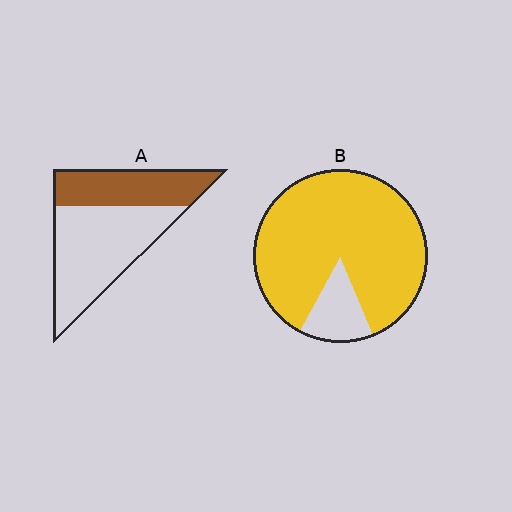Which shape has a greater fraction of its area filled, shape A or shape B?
Shape B.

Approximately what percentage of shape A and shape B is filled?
A is approximately 40% and B is approximately 85%.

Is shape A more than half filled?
No.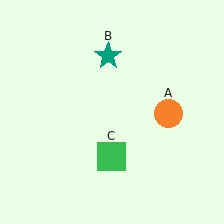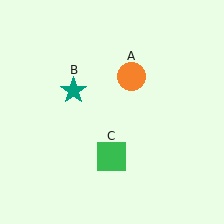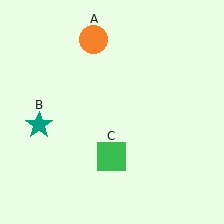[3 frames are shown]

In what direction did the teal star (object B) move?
The teal star (object B) moved down and to the left.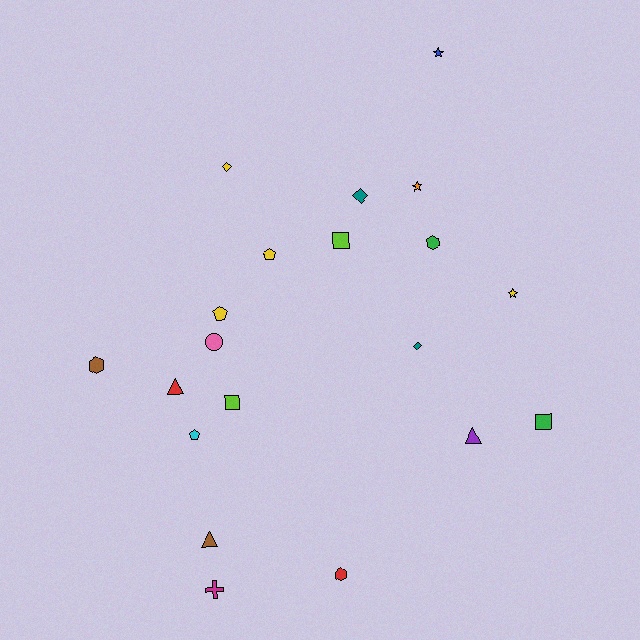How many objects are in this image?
There are 20 objects.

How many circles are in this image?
There is 1 circle.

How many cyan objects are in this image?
There is 1 cyan object.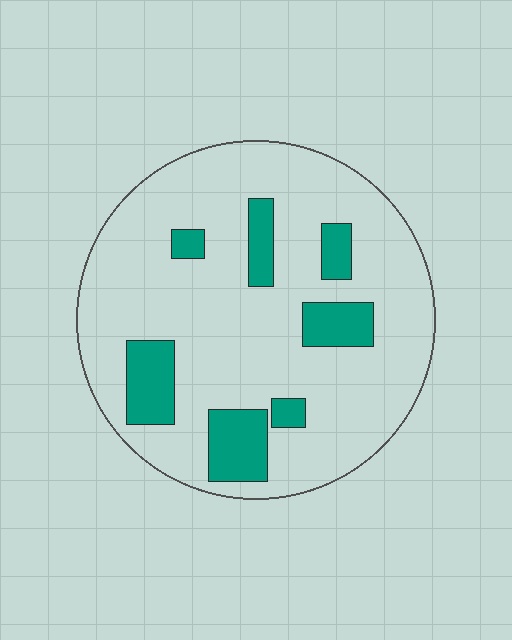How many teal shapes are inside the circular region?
7.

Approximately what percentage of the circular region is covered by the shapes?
Approximately 20%.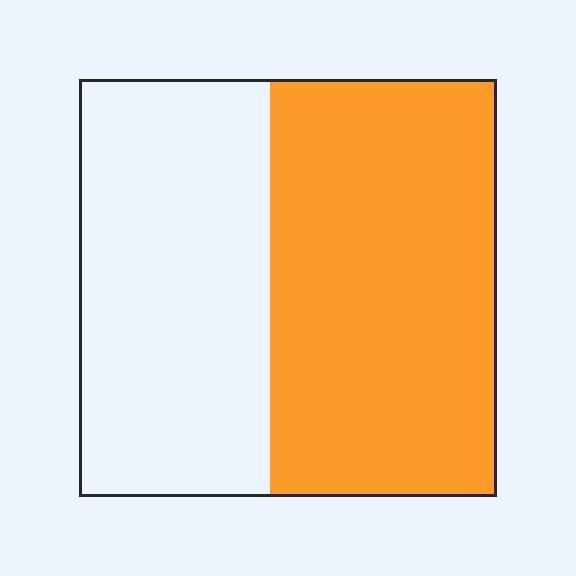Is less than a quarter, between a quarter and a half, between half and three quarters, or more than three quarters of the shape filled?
Between half and three quarters.